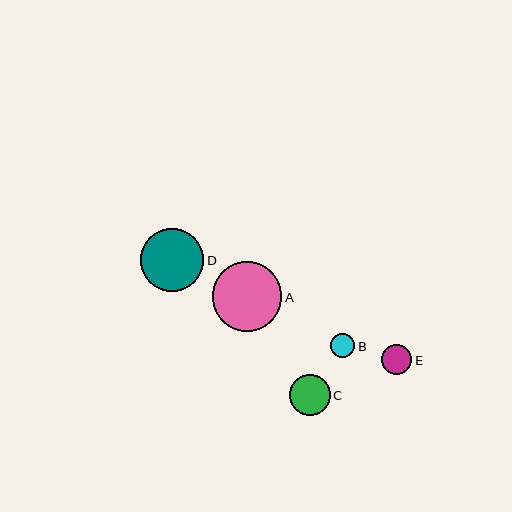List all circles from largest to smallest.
From largest to smallest: A, D, C, E, B.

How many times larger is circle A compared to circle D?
Circle A is approximately 1.1 times the size of circle D.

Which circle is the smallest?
Circle B is the smallest with a size of approximately 24 pixels.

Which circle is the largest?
Circle A is the largest with a size of approximately 70 pixels.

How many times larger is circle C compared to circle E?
Circle C is approximately 1.3 times the size of circle E.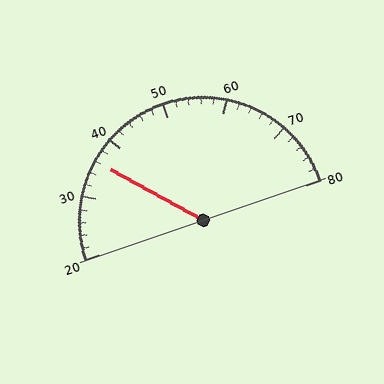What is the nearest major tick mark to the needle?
The nearest major tick mark is 40.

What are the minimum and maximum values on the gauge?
The gauge ranges from 20 to 80.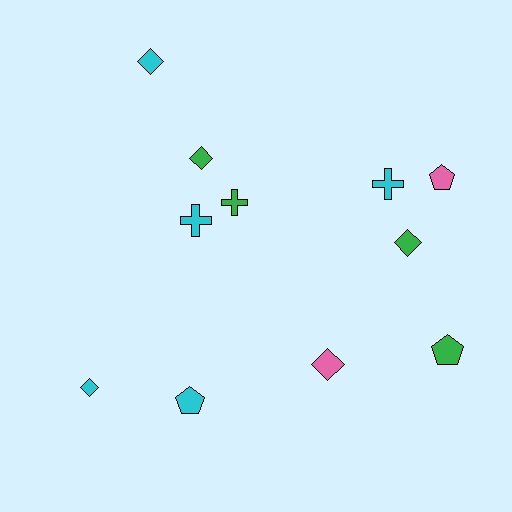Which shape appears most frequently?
Diamond, with 5 objects.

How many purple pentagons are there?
There are no purple pentagons.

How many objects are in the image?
There are 11 objects.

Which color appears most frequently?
Cyan, with 5 objects.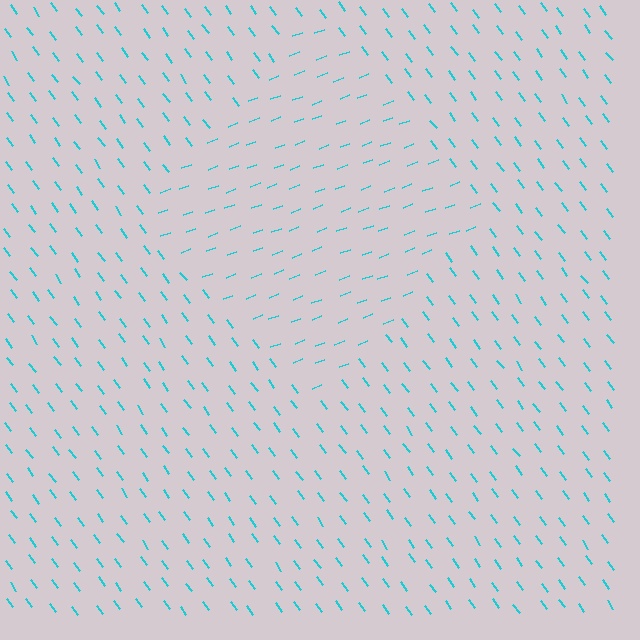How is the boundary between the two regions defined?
The boundary is defined purely by a change in line orientation (approximately 74 degrees difference). All lines are the same color and thickness.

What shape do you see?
I see a diamond.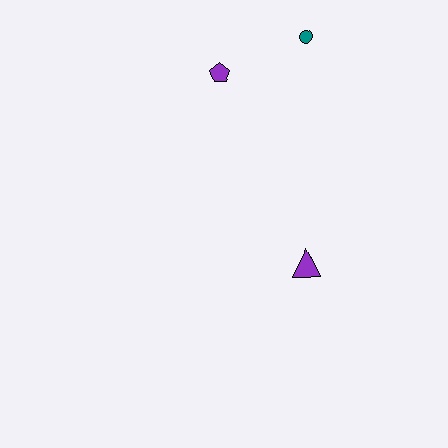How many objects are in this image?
There are 3 objects.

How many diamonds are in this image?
There are no diamonds.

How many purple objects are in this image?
There are 2 purple objects.